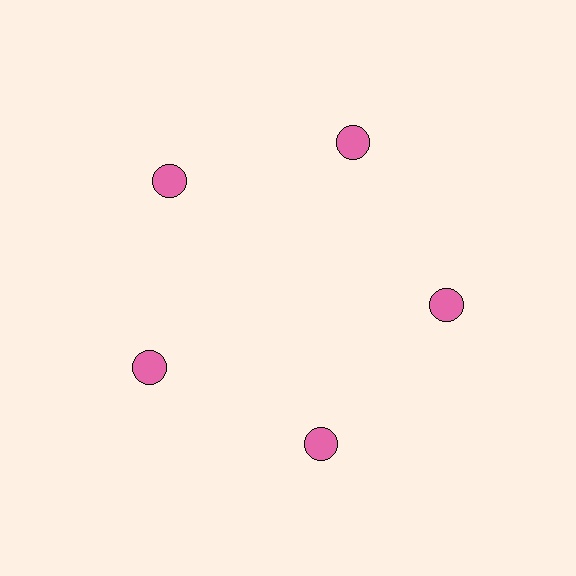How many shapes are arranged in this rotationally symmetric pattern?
There are 5 shapes, arranged in 5 groups of 1.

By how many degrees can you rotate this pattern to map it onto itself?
The pattern maps onto itself every 72 degrees of rotation.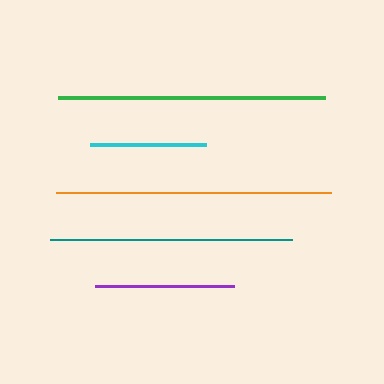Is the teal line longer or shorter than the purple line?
The teal line is longer than the purple line.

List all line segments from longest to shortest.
From longest to shortest: orange, green, teal, purple, cyan.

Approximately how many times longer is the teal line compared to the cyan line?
The teal line is approximately 2.1 times the length of the cyan line.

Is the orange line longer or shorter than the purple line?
The orange line is longer than the purple line.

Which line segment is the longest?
The orange line is the longest at approximately 275 pixels.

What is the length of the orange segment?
The orange segment is approximately 275 pixels long.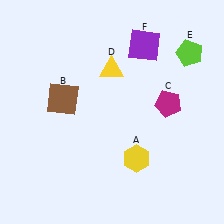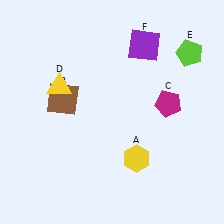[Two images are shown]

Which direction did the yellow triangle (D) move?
The yellow triangle (D) moved left.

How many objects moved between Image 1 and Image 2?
1 object moved between the two images.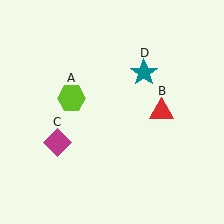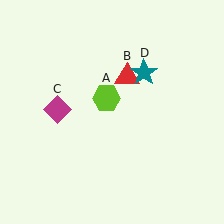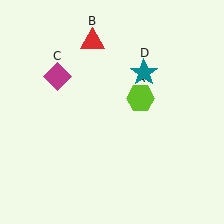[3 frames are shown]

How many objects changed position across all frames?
3 objects changed position: lime hexagon (object A), red triangle (object B), magenta diamond (object C).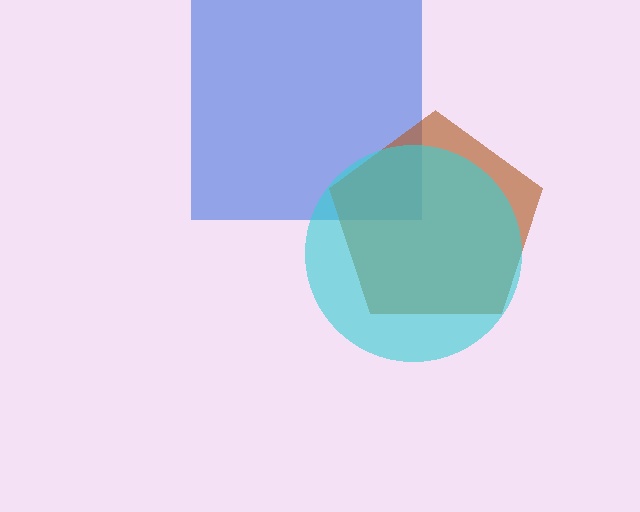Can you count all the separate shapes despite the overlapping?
Yes, there are 3 separate shapes.